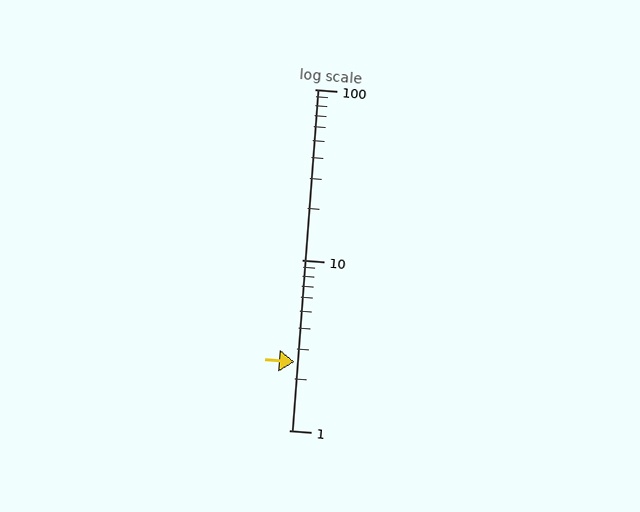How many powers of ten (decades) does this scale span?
The scale spans 2 decades, from 1 to 100.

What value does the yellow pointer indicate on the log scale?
The pointer indicates approximately 2.5.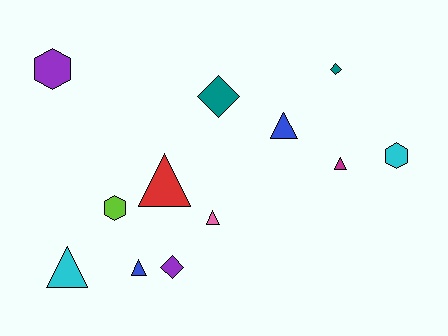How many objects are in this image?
There are 12 objects.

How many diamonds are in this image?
There are 3 diamonds.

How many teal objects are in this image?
There are 2 teal objects.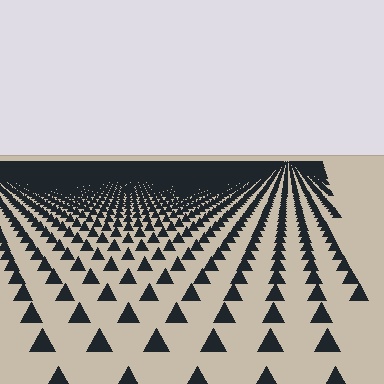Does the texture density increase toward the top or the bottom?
Density increases toward the top.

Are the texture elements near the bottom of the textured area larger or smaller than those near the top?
Larger. Near the bottom, elements are closer to the viewer and appear at a bigger on-screen size.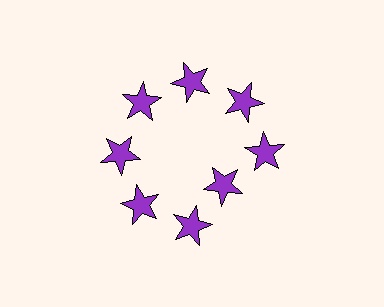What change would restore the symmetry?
The symmetry would be restored by moving it outward, back onto the ring so that all 8 stars sit at equal angles and equal distance from the center.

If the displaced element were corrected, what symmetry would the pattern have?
It would have 8-fold rotational symmetry — the pattern would map onto itself every 45 degrees.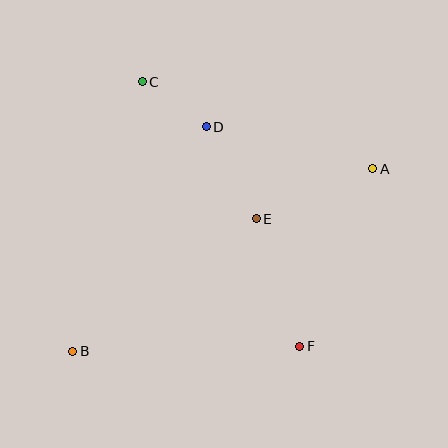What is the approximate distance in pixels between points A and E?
The distance between A and E is approximately 127 pixels.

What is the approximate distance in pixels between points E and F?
The distance between E and F is approximately 135 pixels.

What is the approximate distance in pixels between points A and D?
The distance between A and D is approximately 171 pixels.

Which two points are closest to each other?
Points C and D are closest to each other.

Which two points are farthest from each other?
Points A and B are farthest from each other.